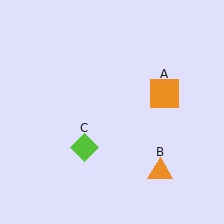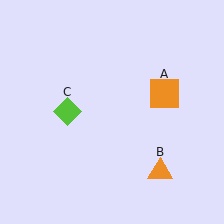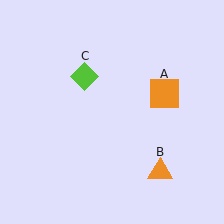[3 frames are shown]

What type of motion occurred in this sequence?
The lime diamond (object C) rotated clockwise around the center of the scene.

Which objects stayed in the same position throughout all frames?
Orange square (object A) and orange triangle (object B) remained stationary.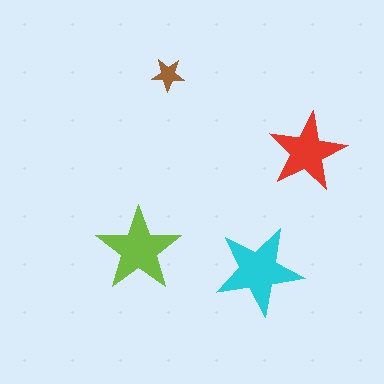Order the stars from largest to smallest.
the cyan one, the lime one, the red one, the brown one.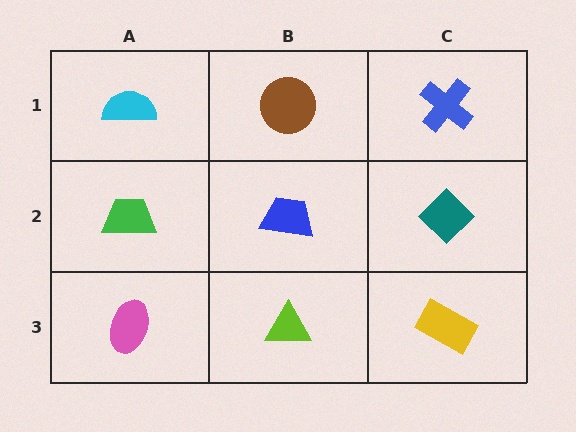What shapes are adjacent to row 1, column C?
A teal diamond (row 2, column C), a brown circle (row 1, column B).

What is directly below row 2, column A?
A pink ellipse.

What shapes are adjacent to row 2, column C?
A blue cross (row 1, column C), a yellow rectangle (row 3, column C), a blue trapezoid (row 2, column B).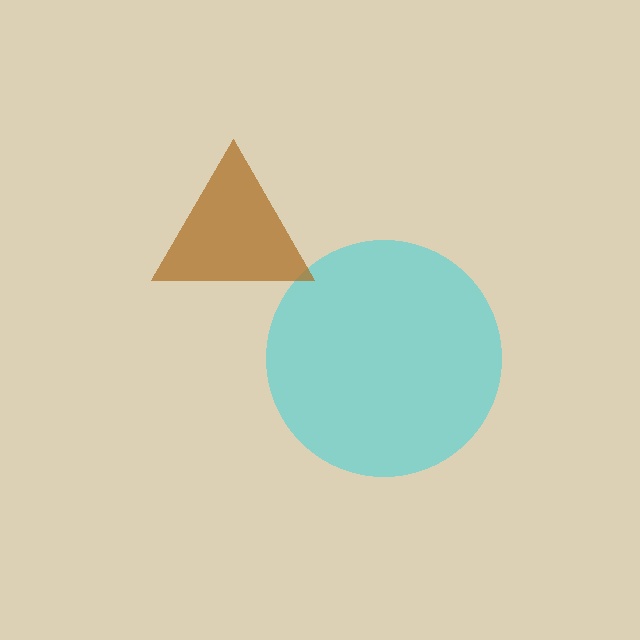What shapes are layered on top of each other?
The layered shapes are: a cyan circle, a brown triangle.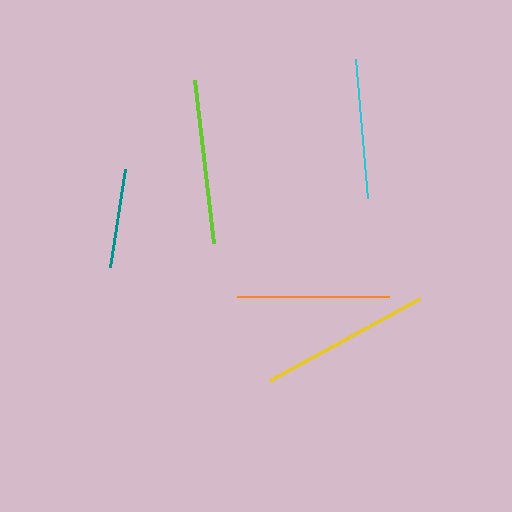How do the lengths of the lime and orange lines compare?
The lime and orange lines are approximately the same length.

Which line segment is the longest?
The yellow line is the longest at approximately 171 pixels.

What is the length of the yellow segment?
The yellow segment is approximately 171 pixels long.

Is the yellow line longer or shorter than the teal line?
The yellow line is longer than the teal line.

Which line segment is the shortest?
The teal line is the shortest at approximately 99 pixels.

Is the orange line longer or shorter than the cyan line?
The orange line is longer than the cyan line.